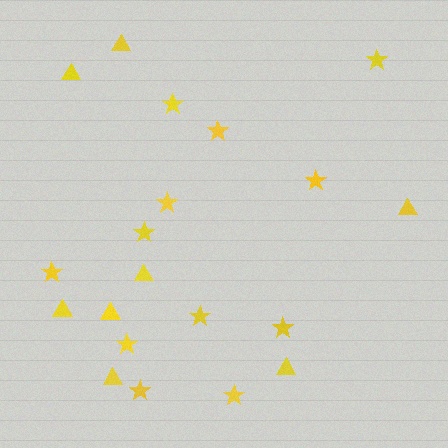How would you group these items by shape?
There are 2 groups: one group of stars (12) and one group of triangles (8).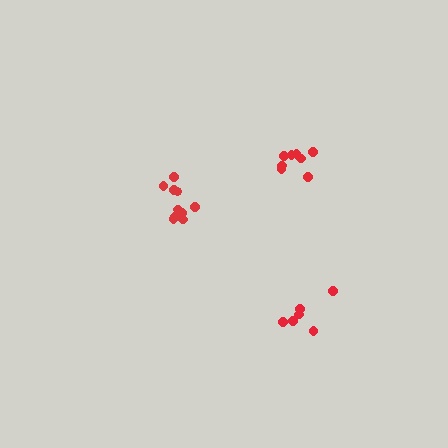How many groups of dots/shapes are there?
There are 3 groups.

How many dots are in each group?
Group 1: 6 dots, Group 2: 8 dots, Group 3: 10 dots (24 total).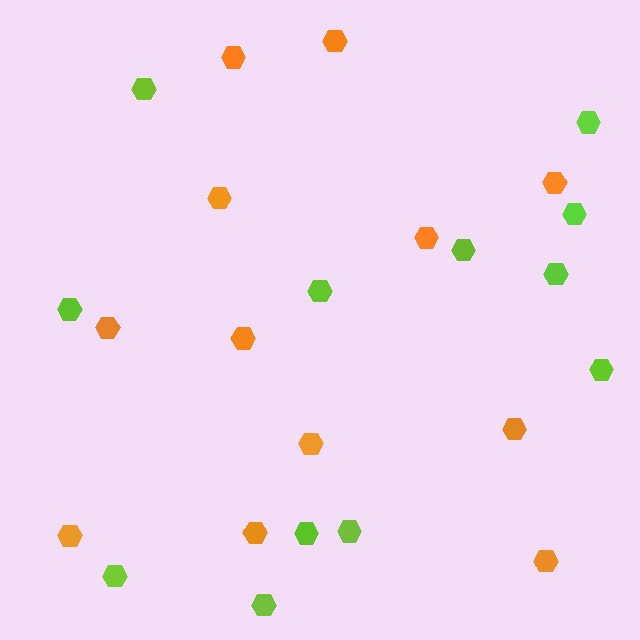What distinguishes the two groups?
There are 2 groups: one group of orange hexagons (12) and one group of lime hexagons (12).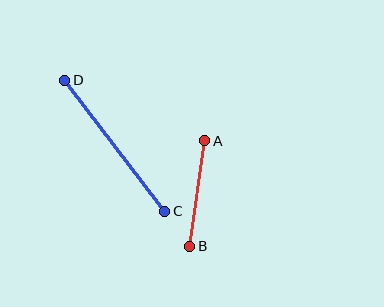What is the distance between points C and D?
The distance is approximately 165 pixels.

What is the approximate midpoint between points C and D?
The midpoint is at approximately (115, 146) pixels.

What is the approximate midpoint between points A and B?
The midpoint is at approximately (197, 193) pixels.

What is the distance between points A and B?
The distance is approximately 106 pixels.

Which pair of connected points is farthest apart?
Points C and D are farthest apart.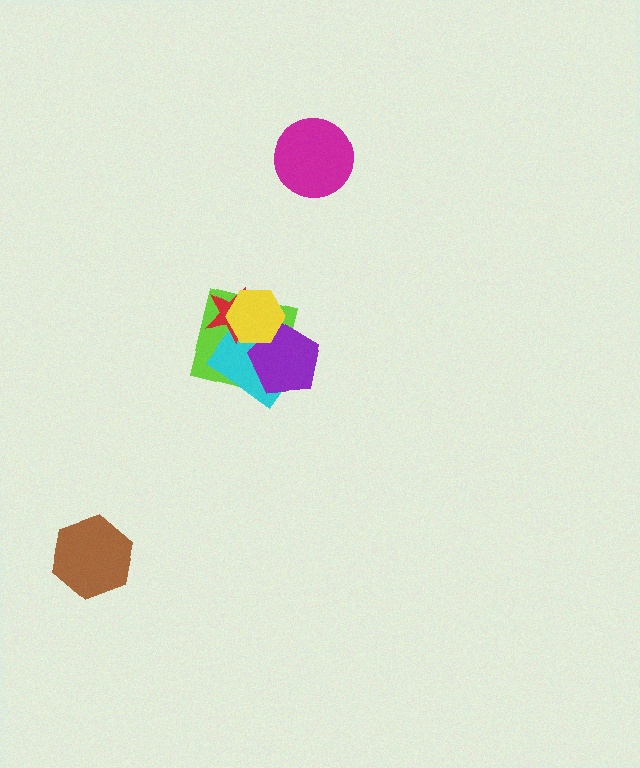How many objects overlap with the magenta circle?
0 objects overlap with the magenta circle.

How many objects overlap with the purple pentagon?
3 objects overlap with the purple pentagon.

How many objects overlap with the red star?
3 objects overlap with the red star.